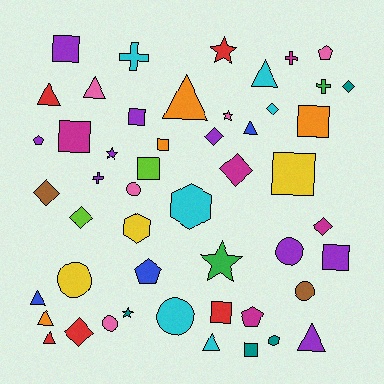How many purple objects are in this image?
There are 9 purple objects.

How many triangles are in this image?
There are 10 triangles.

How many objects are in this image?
There are 50 objects.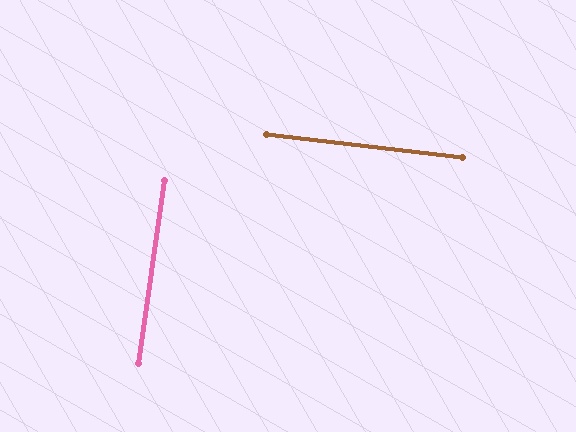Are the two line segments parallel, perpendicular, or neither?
Perpendicular — they meet at approximately 88°.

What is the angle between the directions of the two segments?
Approximately 88 degrees.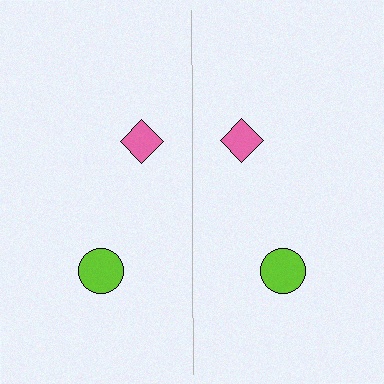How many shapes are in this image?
There are 4 shapes in this image.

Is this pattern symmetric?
Yes, this pattern has bilateral (reflection) symmetry.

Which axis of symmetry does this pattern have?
The pattern has a vertical axis of symmetry running through the center of the image.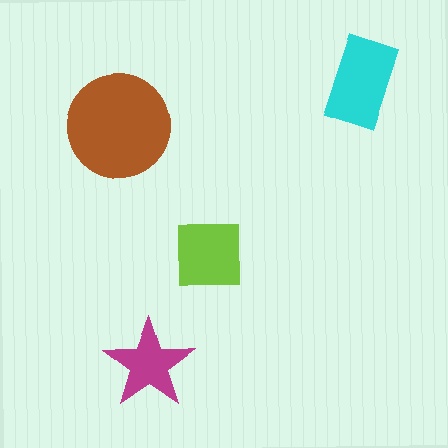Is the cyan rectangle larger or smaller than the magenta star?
Larger.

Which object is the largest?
The brown circle.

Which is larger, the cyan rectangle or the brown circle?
The brown circle.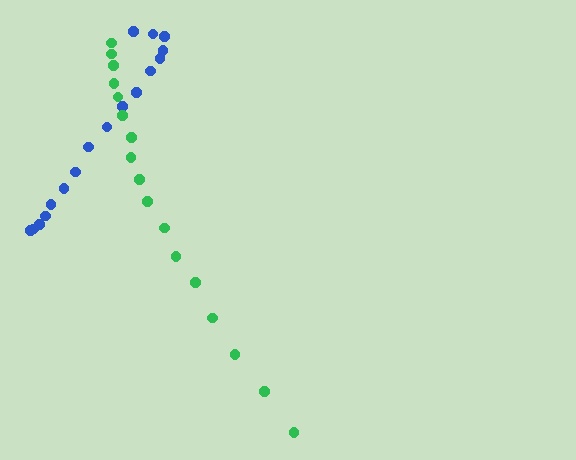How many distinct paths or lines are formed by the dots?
There are 2 distinct paths.